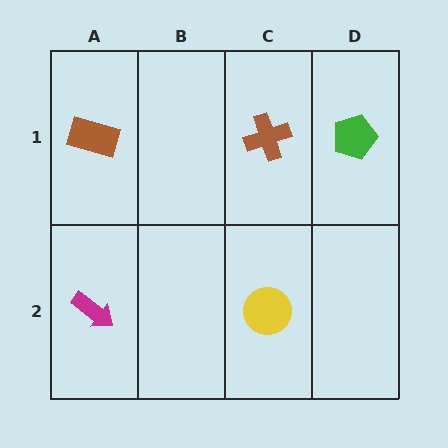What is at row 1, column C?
A brown cross.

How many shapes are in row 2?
2 shapes.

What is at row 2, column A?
A magenta arrow.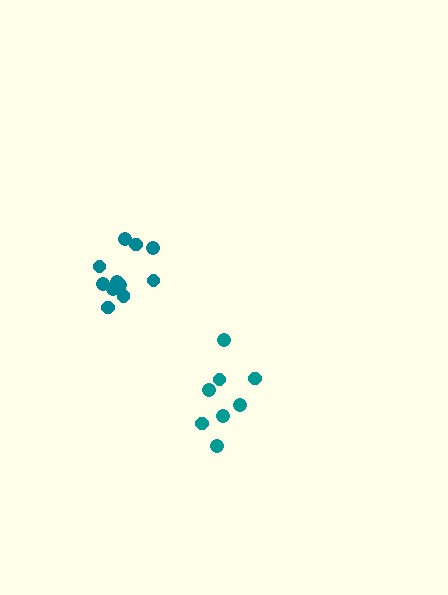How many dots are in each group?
Group 1: 11 dots, Group 2: 8 dots (19 total).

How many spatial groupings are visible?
There are 2 spatial groupings.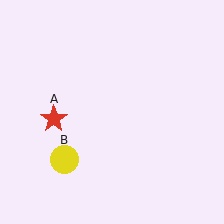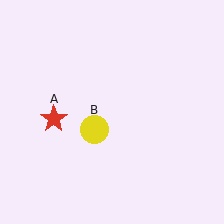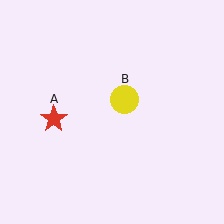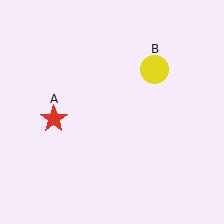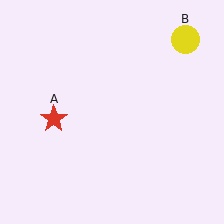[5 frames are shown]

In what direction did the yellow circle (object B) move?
The yellow circle (object B) moved up and to the right.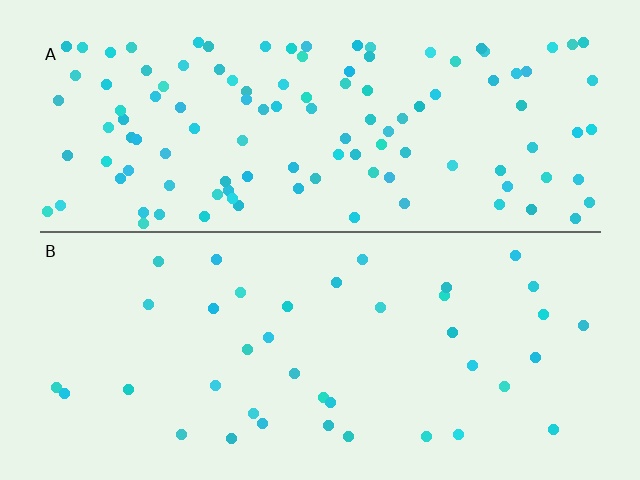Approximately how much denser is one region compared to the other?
Approximately 2.9× — region A over region B.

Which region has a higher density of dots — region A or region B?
A (the top).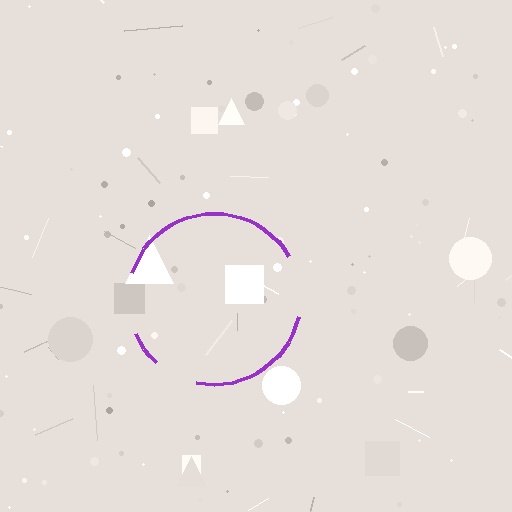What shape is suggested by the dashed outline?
The dashed outline suggests a circle.